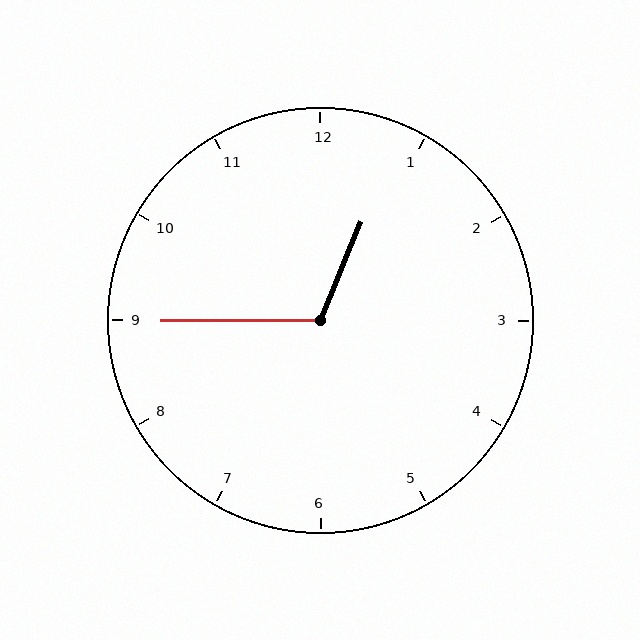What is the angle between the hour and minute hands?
Approximately 112 degrees.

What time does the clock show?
12:45.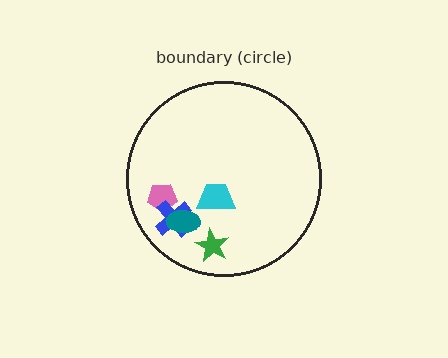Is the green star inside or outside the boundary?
Inside.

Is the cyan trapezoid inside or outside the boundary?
Inside.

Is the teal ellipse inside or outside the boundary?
Inside.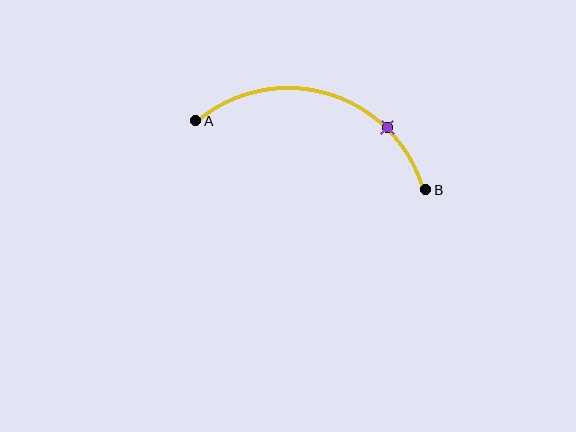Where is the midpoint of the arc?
The arc midpoint is the point on the curve farthest from the straight line joining A and B. It sits above that line.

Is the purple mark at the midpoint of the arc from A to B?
No. The purple mark lies on the arc but is closer to endpoint B. The arc midpoint would be at the point on the curve equidistant along the arc from both A and B.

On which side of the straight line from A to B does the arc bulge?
The arc bulges above the straight line connecting A and B.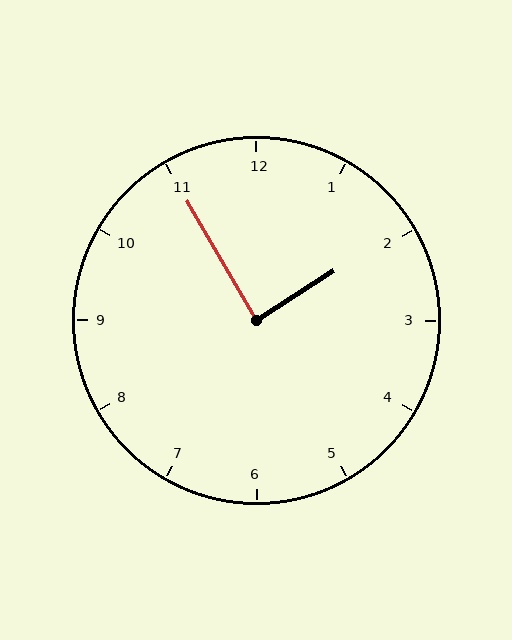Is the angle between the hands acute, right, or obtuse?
It is right.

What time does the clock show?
1:55.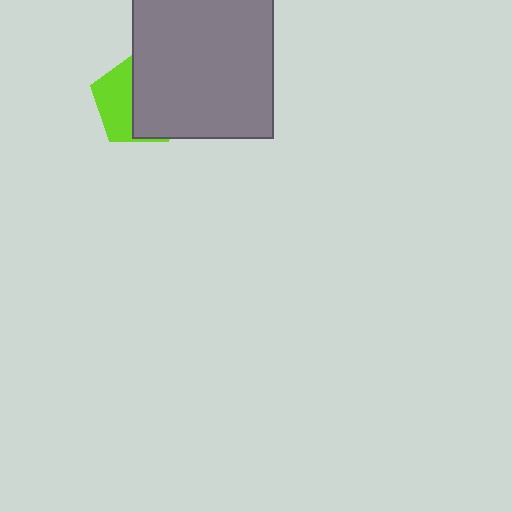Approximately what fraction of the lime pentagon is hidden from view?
Roughly 59% of the lime pentagon is hidden behind the gray square.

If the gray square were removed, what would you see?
You would see the complete lime pentagon.